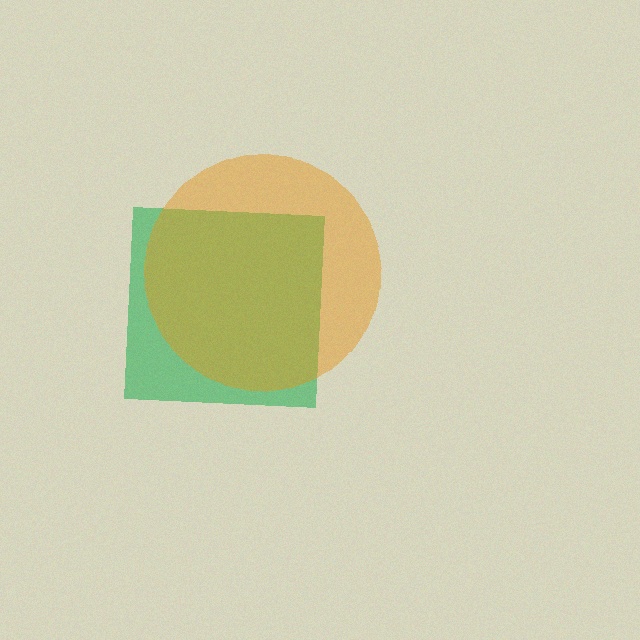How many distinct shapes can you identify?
There are 2 distinct shapes: a green square, an orange circle.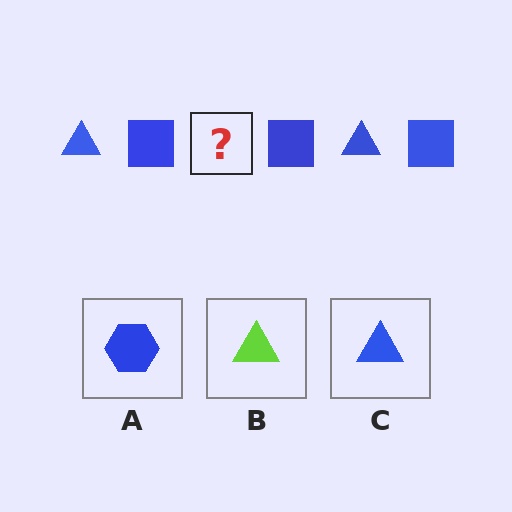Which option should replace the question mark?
Option C.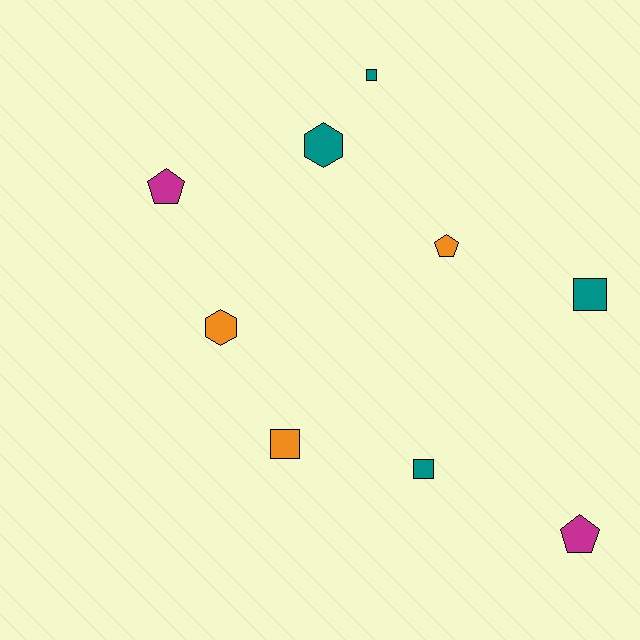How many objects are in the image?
There are 9 objects.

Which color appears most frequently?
Teal, with 4 objects.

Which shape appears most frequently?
Square, with 4 objects.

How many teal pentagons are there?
There are no teal pentagons.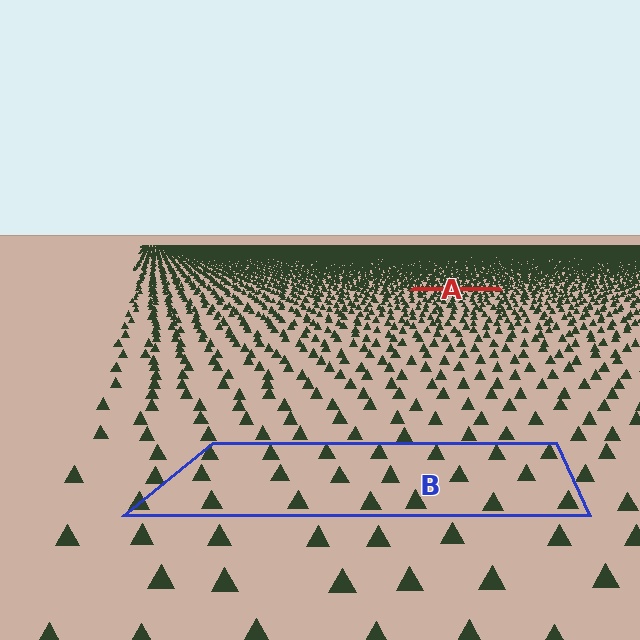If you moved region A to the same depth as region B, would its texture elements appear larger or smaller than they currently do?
They would appear larger. At a closer depth, the same texture elements are projected at a bigger on-screen size.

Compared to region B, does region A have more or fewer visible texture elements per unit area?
Region A has more texture elements per unit area — they are packed more densely because it is farther away.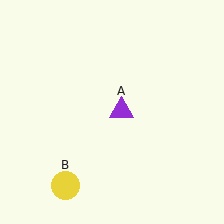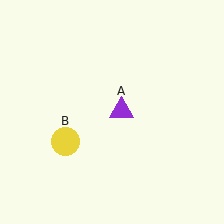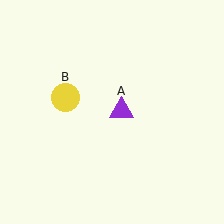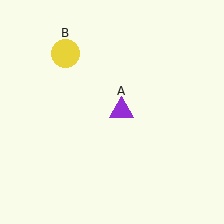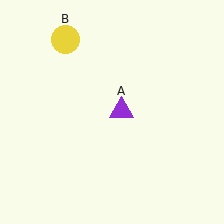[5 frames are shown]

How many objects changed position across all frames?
1 object changed position: yellow circle (object B).